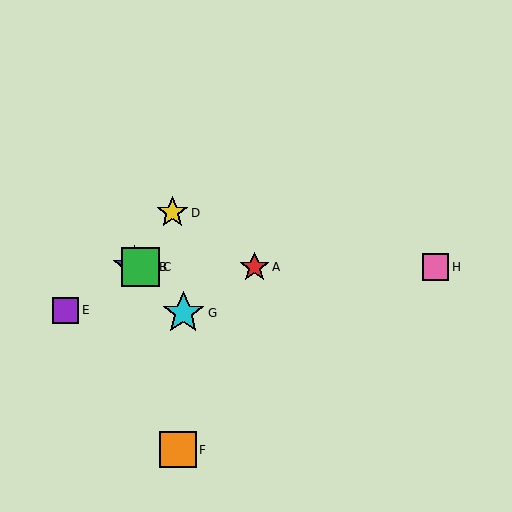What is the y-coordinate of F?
Object F is at y≈450.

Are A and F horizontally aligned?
No, A is at y≈267 and F is at y≈450.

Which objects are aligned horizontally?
Objects A, B, C, H are aligned horizontally.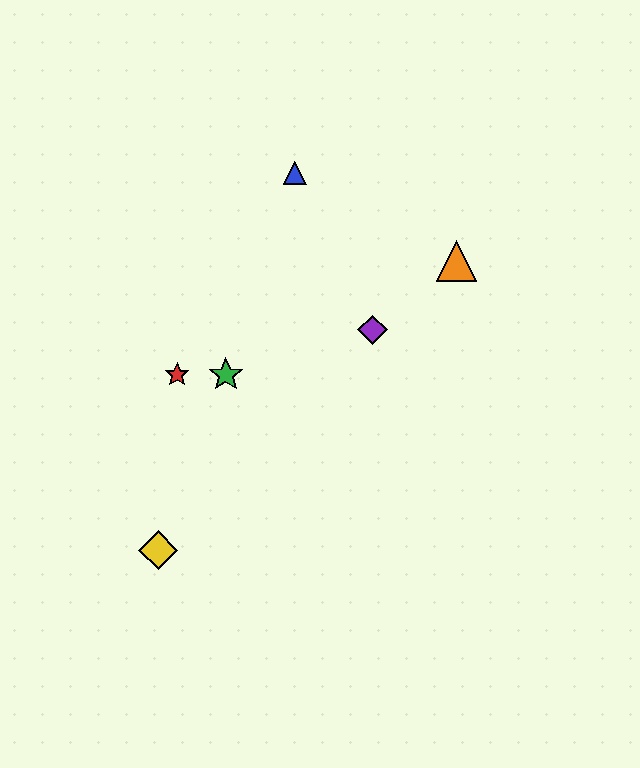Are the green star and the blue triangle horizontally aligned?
No, the green star is at y≈375 and the blue triangle is at y≈173.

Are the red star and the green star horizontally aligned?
Yes, both are at y≈375.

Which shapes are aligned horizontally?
The red star, the green star are aligned horizontally.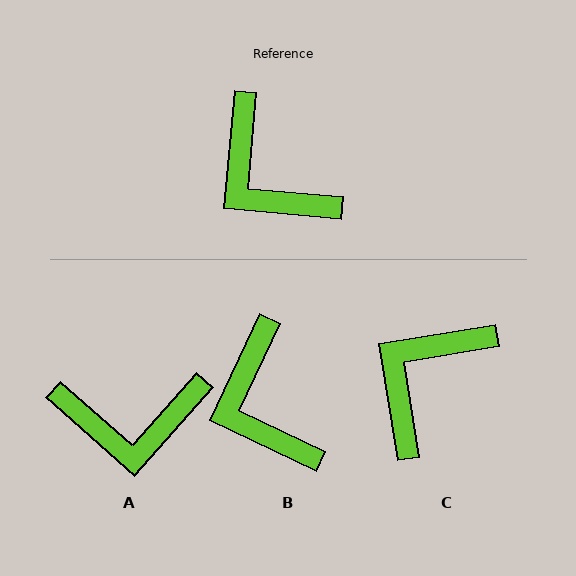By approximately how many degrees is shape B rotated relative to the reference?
Approximately 20 degrees clockwise.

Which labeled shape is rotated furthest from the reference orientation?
C, about 76 degrees away.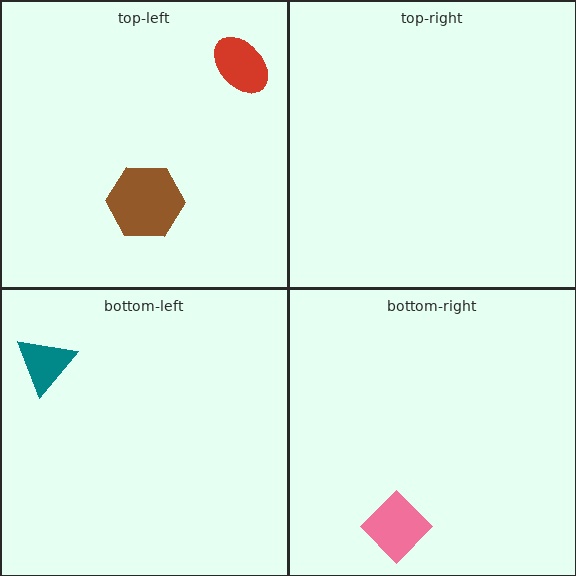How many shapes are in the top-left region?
2.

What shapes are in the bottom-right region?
The pink diamond.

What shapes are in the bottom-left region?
The teal triangle.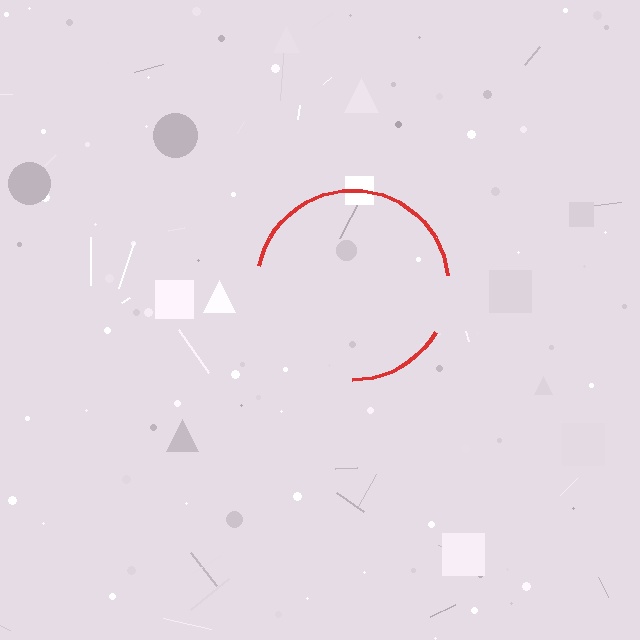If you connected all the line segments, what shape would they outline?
They would outline a circle.